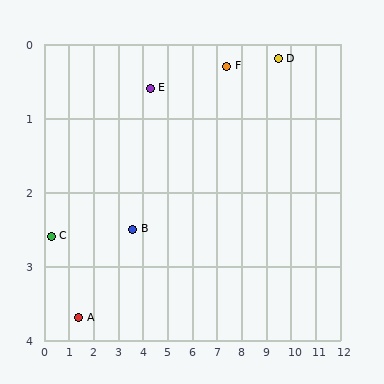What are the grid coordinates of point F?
Point F is at approximately (7.4, 0.3).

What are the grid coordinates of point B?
Point B is at approximately (3.6, 2.5).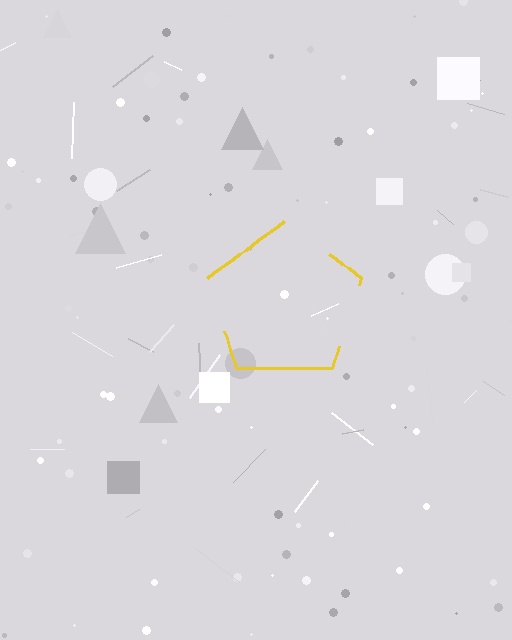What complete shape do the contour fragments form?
The contour fragments form a pentagon.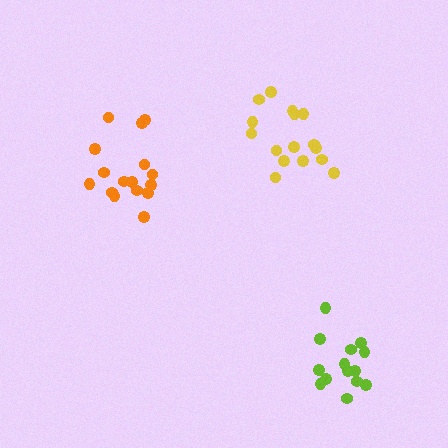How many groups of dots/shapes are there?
There are 3 groups.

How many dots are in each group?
Group 1: 16 dots, Group 2: 16 dots, Group 3: 14 dots (46 total).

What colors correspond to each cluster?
The clusters are colored: yellow, orange, lime.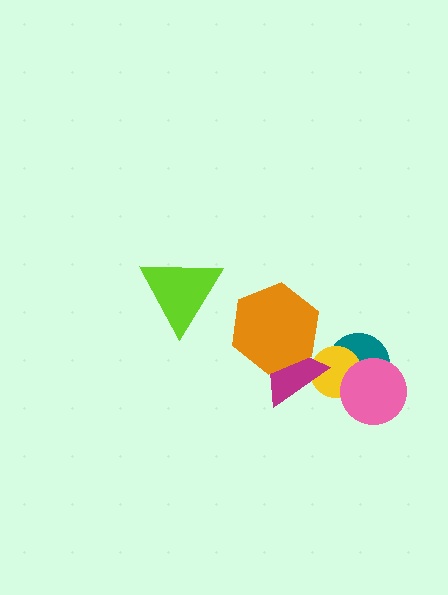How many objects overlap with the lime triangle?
0 objects overlap with the lime triangle.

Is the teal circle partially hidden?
Yes, it is partially covered by another shape.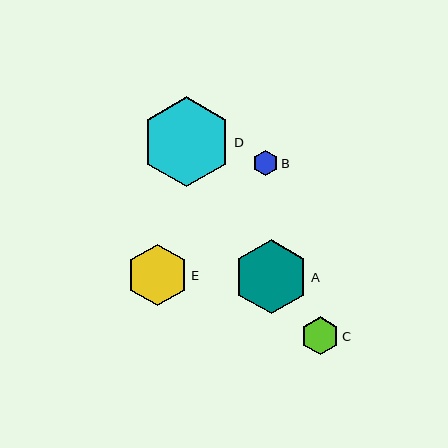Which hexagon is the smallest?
Hexagon B is the smallest with a size of approximately 26 pixels.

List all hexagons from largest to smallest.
From largest to smallest: D, A, E, C, B.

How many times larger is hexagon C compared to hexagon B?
Hexagon C is approximately 1.5 times the size of hexagon B.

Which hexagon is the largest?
Hexagon D is the largest with a size of approximately 90 pixels.